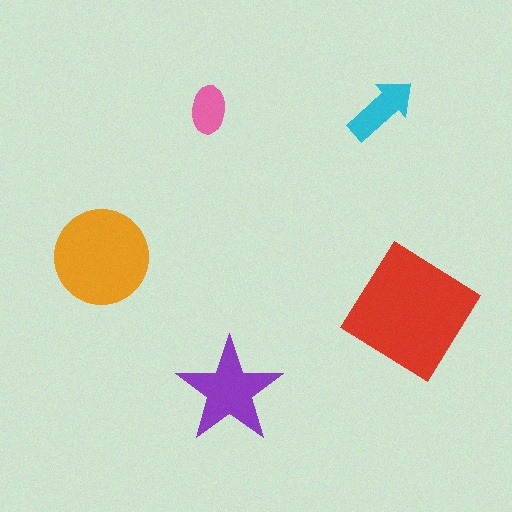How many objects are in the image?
There are 5 objects in the image.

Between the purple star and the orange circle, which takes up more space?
The orange circle.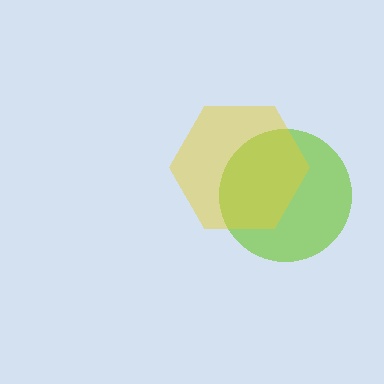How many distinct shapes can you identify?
There are 2 distinct shapes: a lime circle, a yellow hexagon.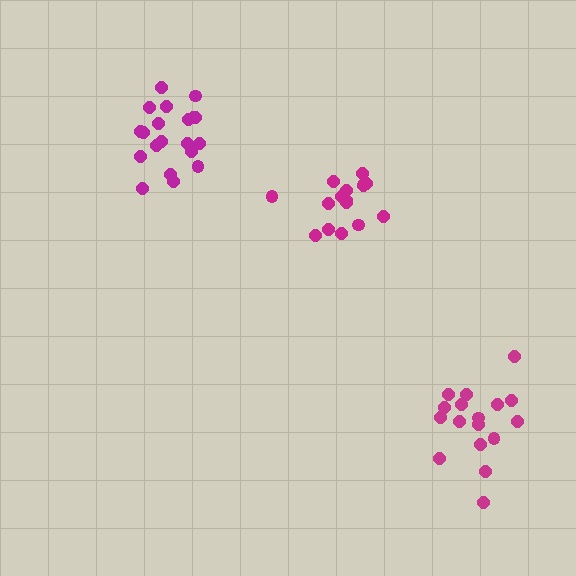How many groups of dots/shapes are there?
There are 3 groups.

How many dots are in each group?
Group 1: 16 dots, Group 2: 20 dots, Group 3: 17 dots (53 total).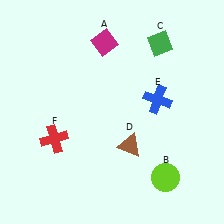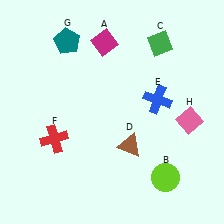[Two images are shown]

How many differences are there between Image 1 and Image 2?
There are 2 differences between the two images.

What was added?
A teal pentagon (G), a pink diamond (H) were added in Image 2.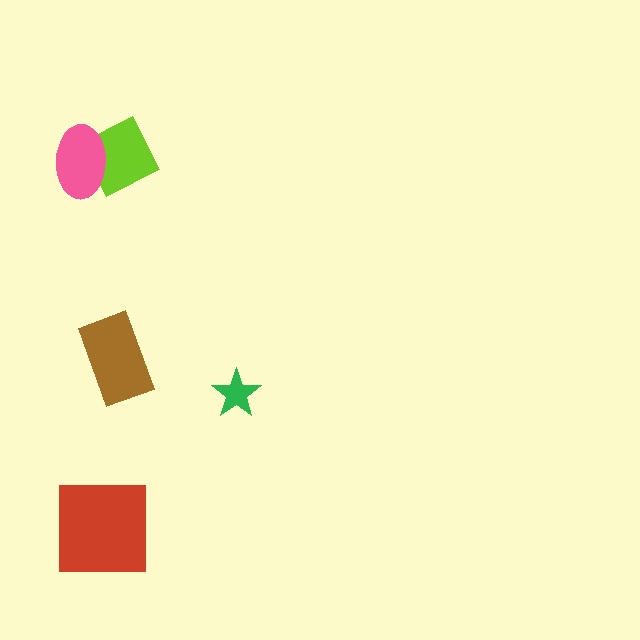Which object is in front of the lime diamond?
The pink ellipse is in front of the lime diamond.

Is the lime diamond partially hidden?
Yes, it is partially covered by another shape.